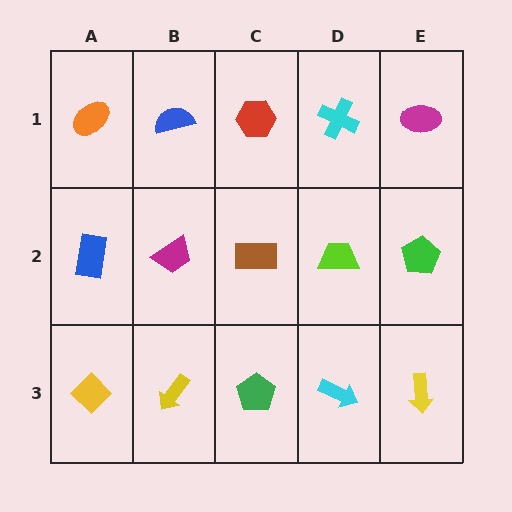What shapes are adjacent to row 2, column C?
A red hexagon (row 1, column C), a green pentagon (row 3, column C), a magenta trapezoid (row 2, column B), a lime trapezoid (row 2, column D).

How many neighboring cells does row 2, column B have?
4.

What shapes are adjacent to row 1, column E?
A green pentagon (row 2, column E), a cyan cross (row 1, column D).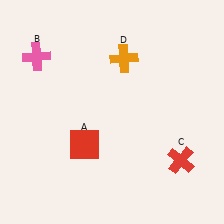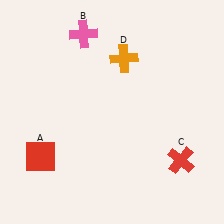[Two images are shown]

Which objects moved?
The objects that moved are: the red square (A), the pink cross (B).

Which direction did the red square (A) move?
The red square (A) moved left.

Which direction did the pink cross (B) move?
The pink cross (B) moved right.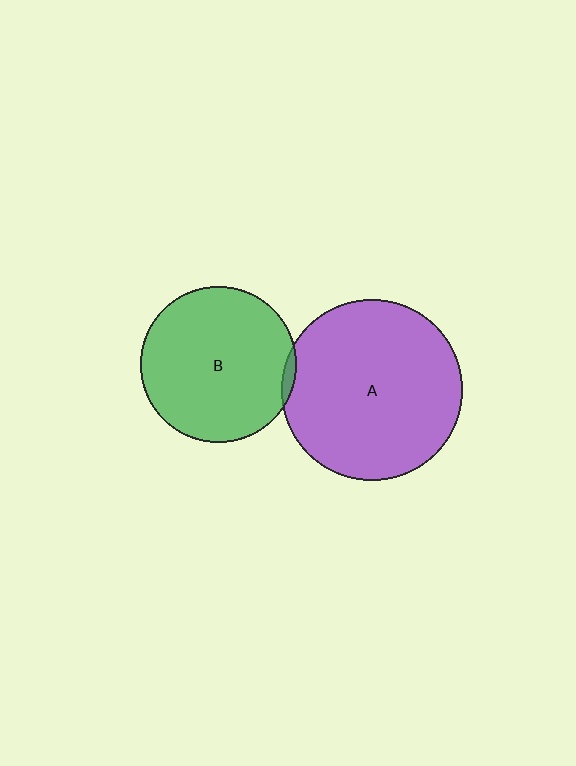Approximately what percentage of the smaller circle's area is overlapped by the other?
Approximately 5%.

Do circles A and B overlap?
Yes.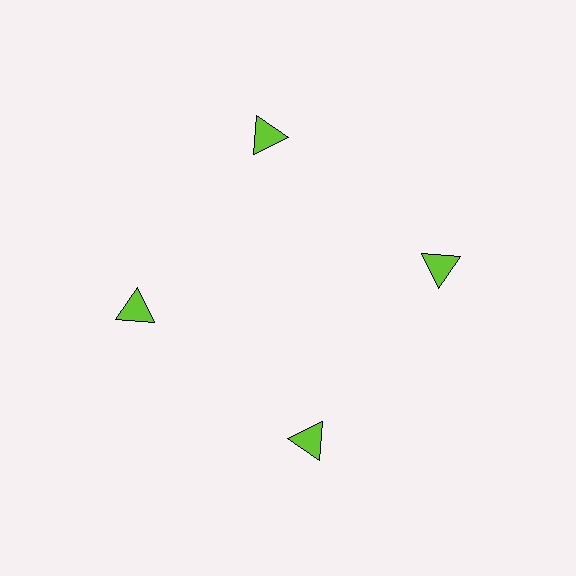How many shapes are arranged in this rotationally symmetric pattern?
There are 4 shapes, arranged in 4 groups of 1.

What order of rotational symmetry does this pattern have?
This pattern has 4-fold rotational symmetry.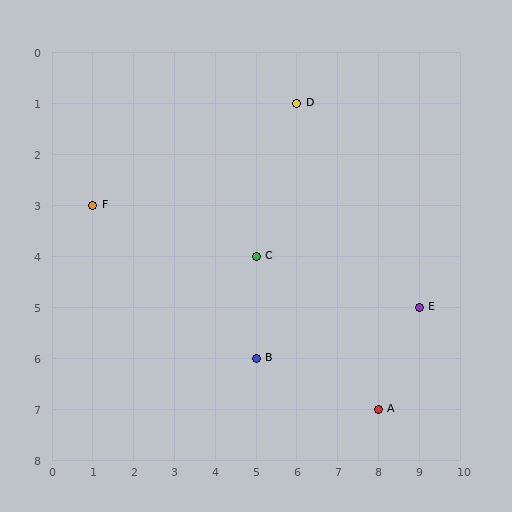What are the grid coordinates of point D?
Point D is at grid coordinates (6, 1).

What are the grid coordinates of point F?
Point F is at grid coordinates (1, 3).